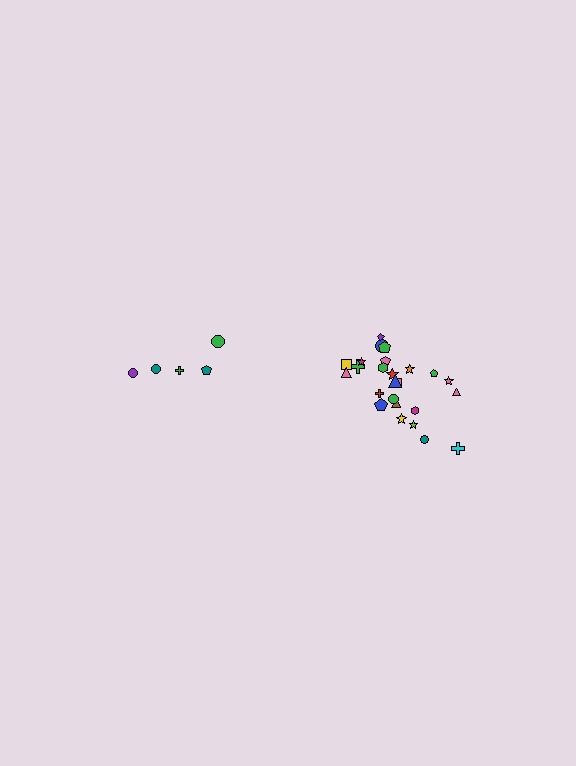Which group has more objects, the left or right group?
The right group.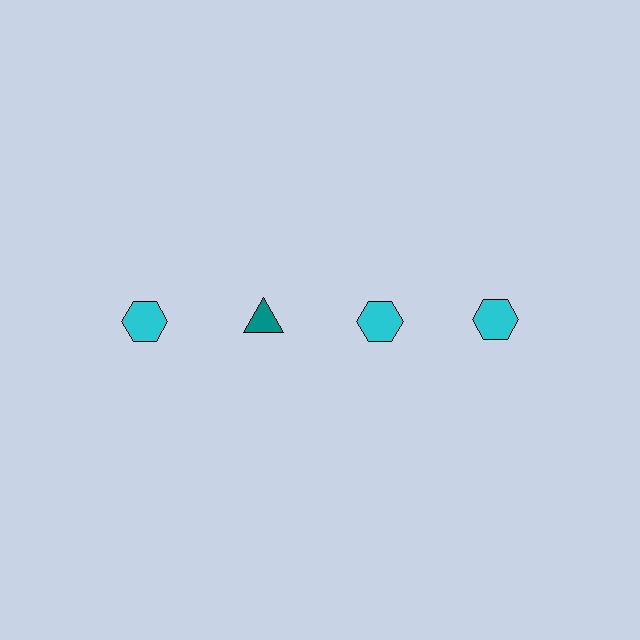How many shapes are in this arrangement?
There are 4 shapes arranged in a grid pattern.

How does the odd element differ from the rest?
It differs in both color (teal instead of cyan) and shape (triangle instead of hexagon).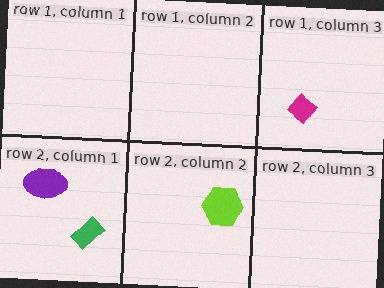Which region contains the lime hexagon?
The row 2, column 2 region.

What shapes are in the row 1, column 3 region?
The magenta diamond.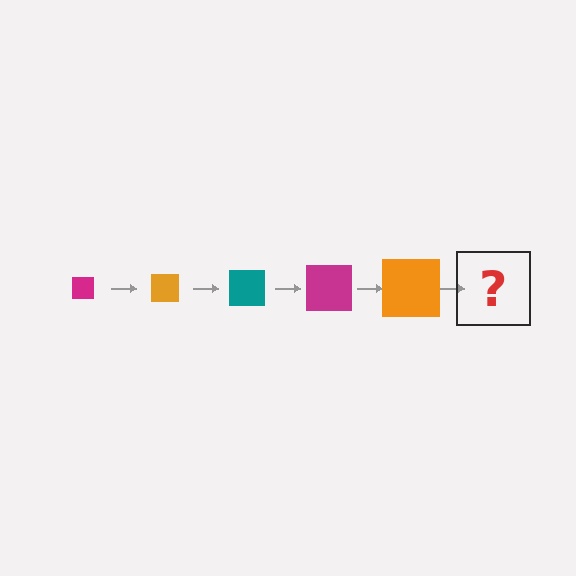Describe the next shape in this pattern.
It should be a teal square, larger than the previous one.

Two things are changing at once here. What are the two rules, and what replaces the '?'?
The two rules are that the square grows larger each step and the color cycles through magenta, orange, and teal. The '?' should be a teal square, larger than the previous one.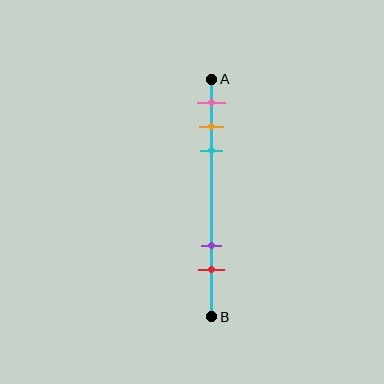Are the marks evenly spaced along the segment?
No, the marks are not evenly spaced.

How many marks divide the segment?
There are 5 marks dividing the segment.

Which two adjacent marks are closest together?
The orange and cyan marks are the closest adjacent pair.